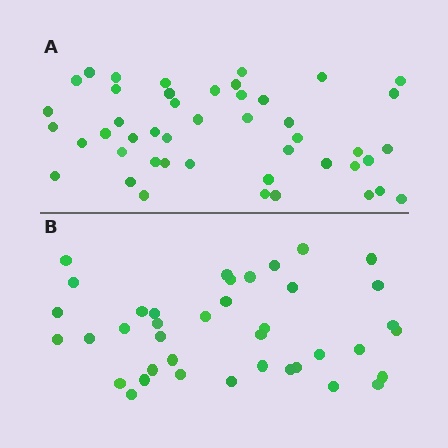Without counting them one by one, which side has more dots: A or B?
Region A (the top region) has more dots.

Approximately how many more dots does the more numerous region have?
Region A has roughly 8 or so more dots than region B.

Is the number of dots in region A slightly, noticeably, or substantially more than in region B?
Region A has only slightly more — the two regions are fairly close. The ratio is roughly 1.2 to 1.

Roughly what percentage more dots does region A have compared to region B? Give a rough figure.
About 20% more.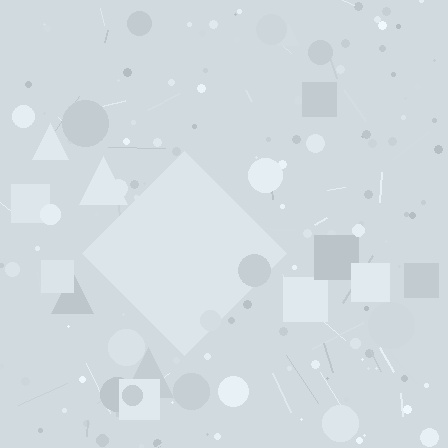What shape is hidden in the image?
A diamond is hidden in the image.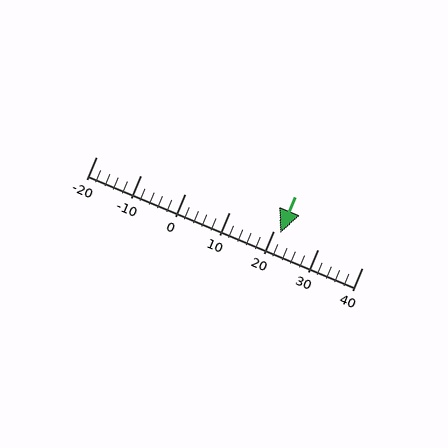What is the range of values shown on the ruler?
The ruler shows values from -20 to 40.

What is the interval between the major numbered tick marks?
The major tick marks are spaced 10 units apart.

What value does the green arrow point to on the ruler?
The green arrow points to approximately 22.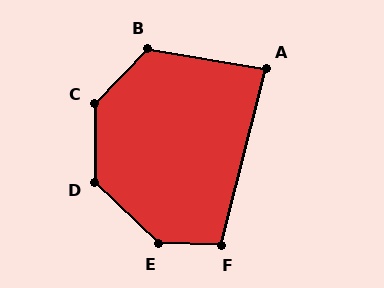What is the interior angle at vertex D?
Approximately 133 degrees (obtuse).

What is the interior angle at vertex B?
Approximately 124 degrees (obtuse).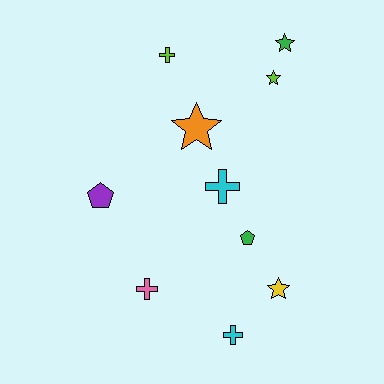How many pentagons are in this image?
There are 2 pentagons.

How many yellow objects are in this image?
There is 1 yellow object.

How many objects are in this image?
There are 10 objects.